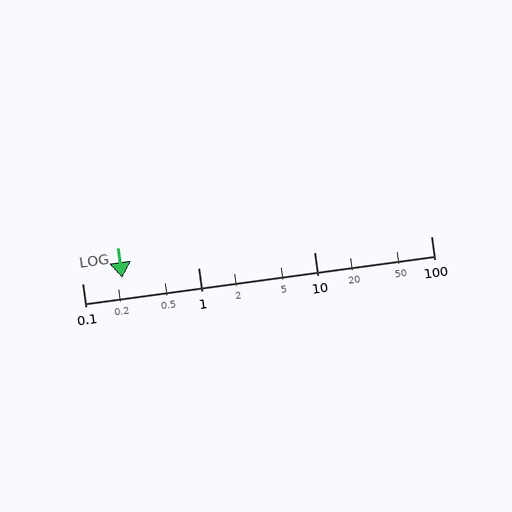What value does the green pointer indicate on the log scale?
The pointer indicates approximately 0.22.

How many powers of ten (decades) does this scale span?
The scale spans 3 decades, from 0.1 to 100.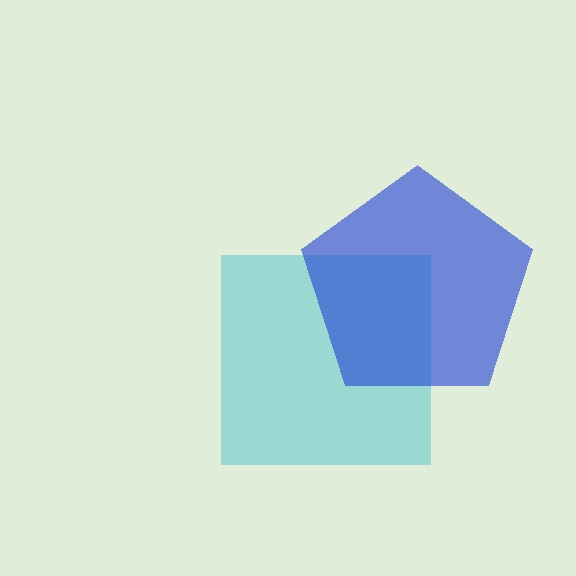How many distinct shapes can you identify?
There are 2 distinct shapes: a cyan square, a blue pentagon.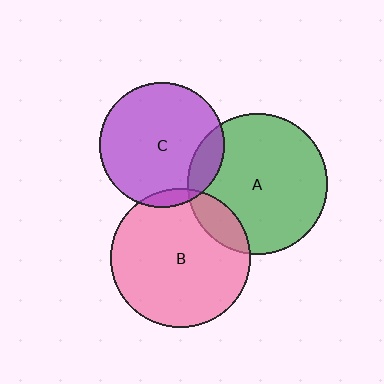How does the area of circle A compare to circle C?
Approximately 1.3 times.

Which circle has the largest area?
Circle A (green).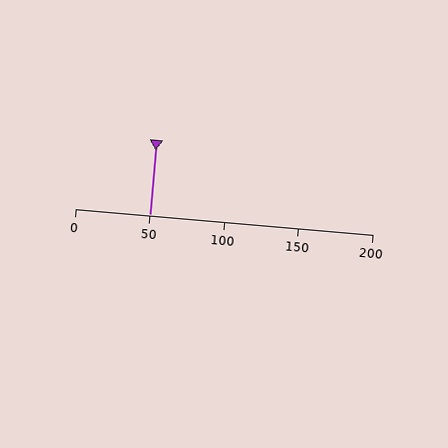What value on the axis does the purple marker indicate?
The marker indicates approximately 50.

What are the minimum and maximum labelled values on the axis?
The axis runs from 0 to 200.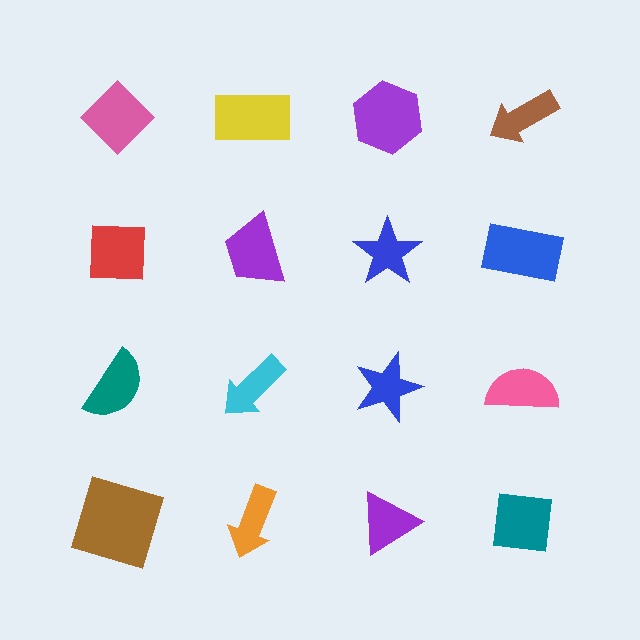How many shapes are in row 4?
4 shapes.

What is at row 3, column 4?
A pink semicircle.